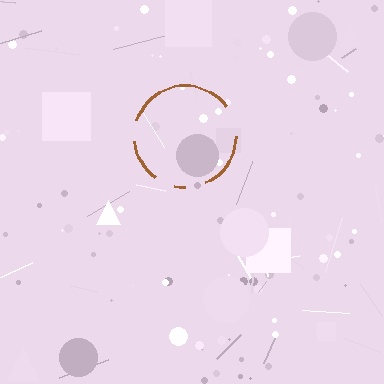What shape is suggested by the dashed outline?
The dashed outline suggests a circle.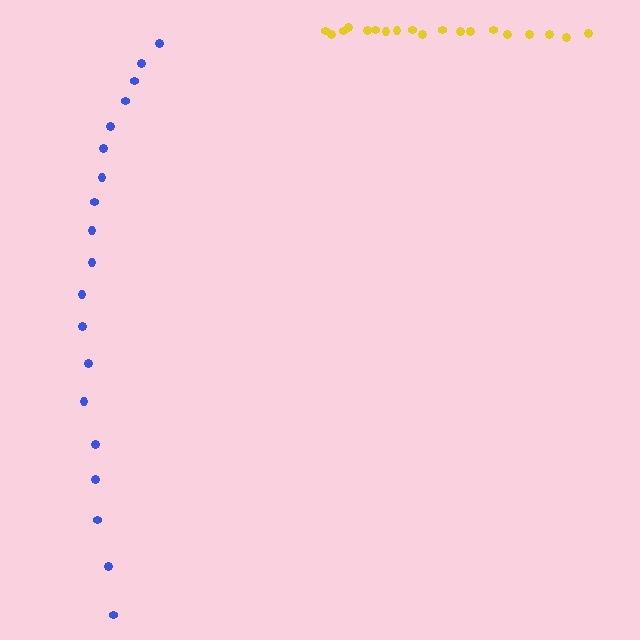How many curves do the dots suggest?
There are 2 distinct paths.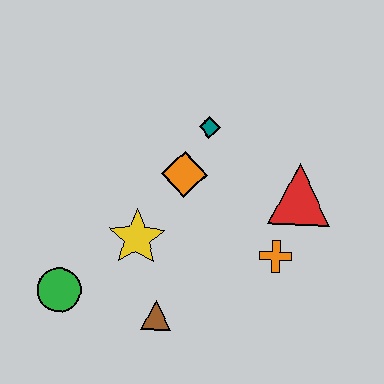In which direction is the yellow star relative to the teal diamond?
The yellow star is below the teal diamond.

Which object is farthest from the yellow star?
The red triangle is farthest from the yellow star.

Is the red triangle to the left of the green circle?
No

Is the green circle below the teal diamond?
Yes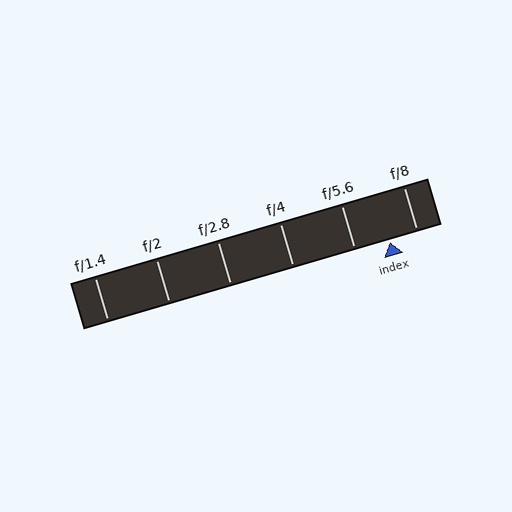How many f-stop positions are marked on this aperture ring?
There are 6 f-stop positions marked.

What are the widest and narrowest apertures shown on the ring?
The widest aperture shown is f/1.4 and the narrowest is f/8.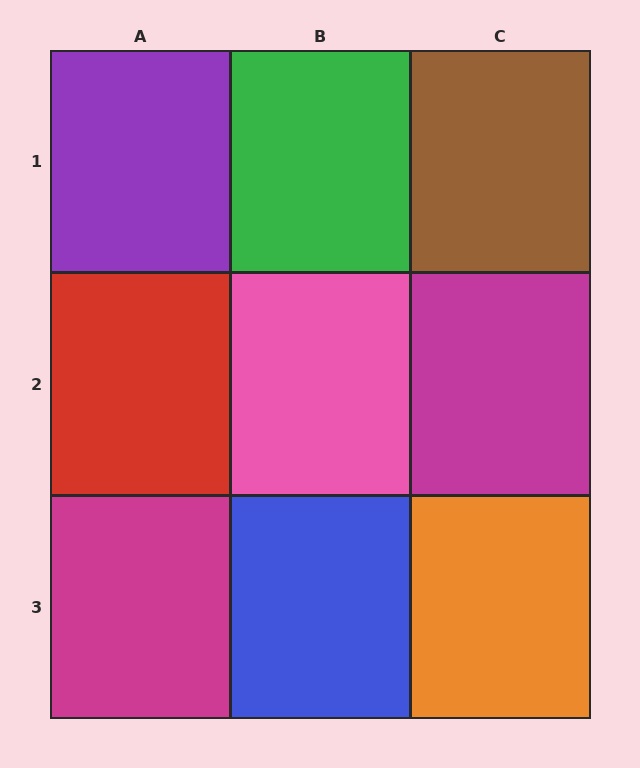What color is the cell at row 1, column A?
Purple.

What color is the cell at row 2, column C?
Magenta.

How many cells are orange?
1 cell is orange.